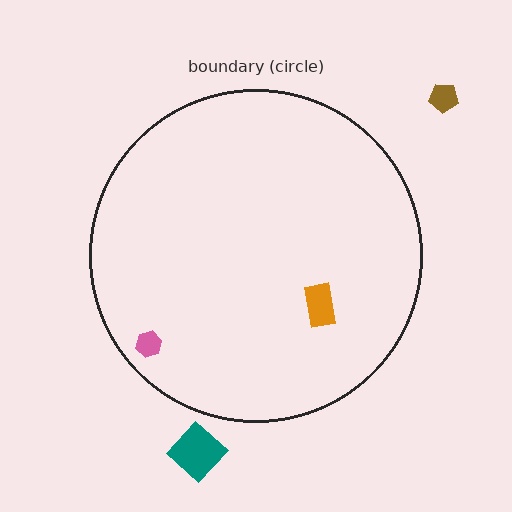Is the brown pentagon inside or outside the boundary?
Outside.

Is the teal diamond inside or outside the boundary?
Outside.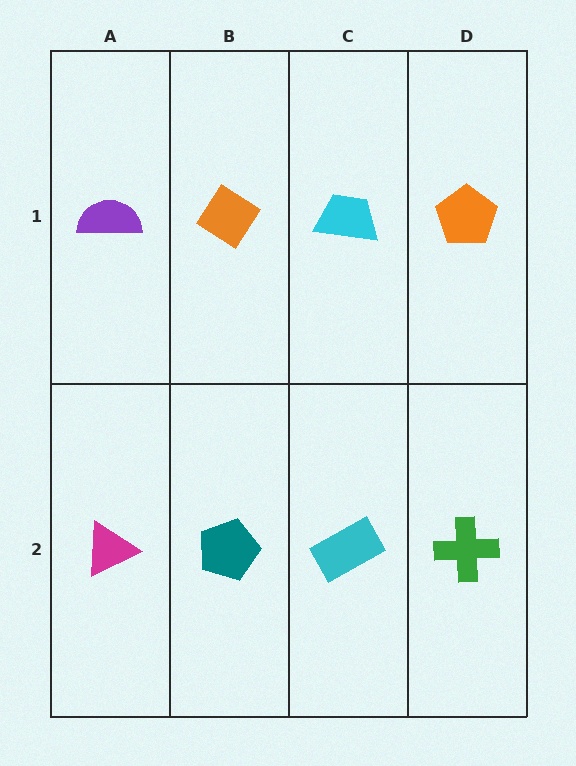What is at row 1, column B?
An orange diamond.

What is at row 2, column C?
A cyan rectangle.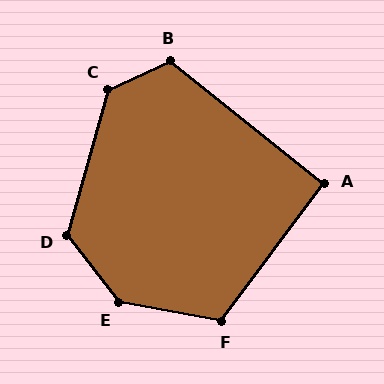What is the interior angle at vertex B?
Approximately 117 degrees (obtuse).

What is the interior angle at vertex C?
Approximately 130 degrees (obtuse).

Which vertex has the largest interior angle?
E, at approximately 138 degrees.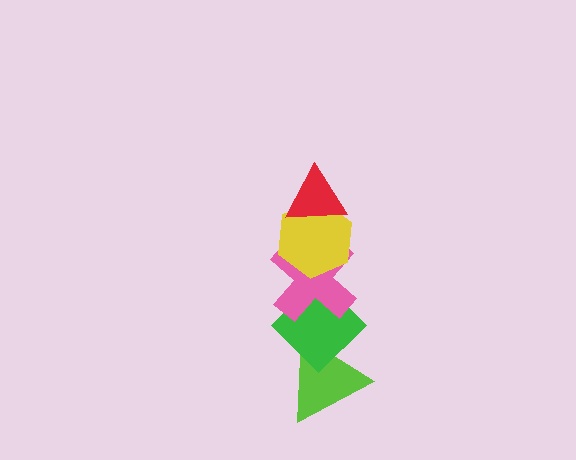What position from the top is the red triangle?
The red triangle is 1st from the top.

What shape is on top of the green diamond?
The pink cross is on top of the green diamond.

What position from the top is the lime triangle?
The lime triangle is 5th from the top.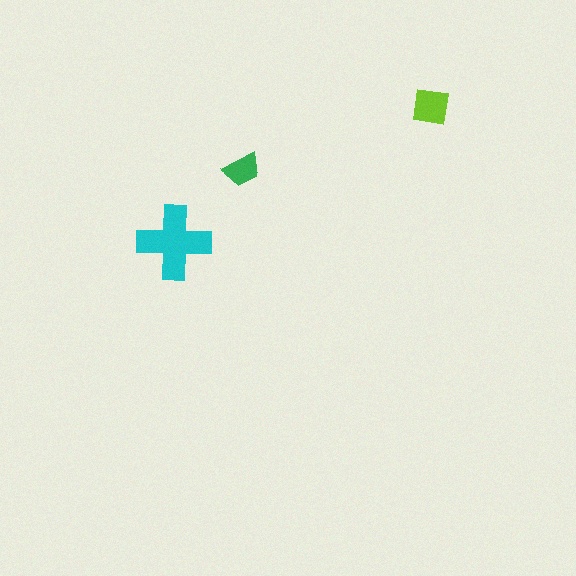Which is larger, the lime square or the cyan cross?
The cyan cross.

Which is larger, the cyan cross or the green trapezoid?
The cyan cross.